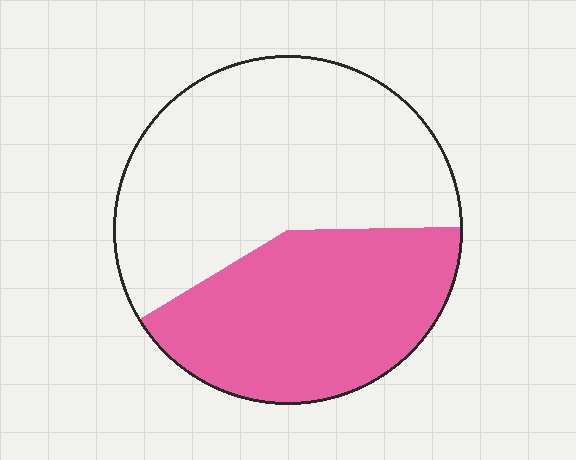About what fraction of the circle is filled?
About two fifths (2/5).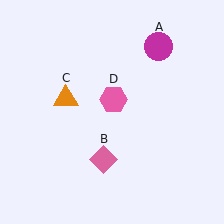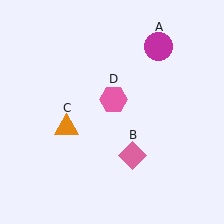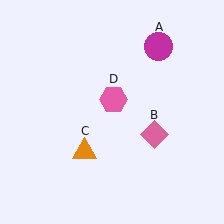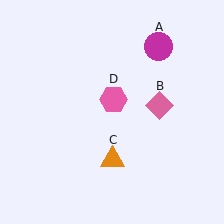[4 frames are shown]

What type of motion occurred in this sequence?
The pink diamond (object B), orange triangle (object C) rotated counterclockwise around the center of the scene.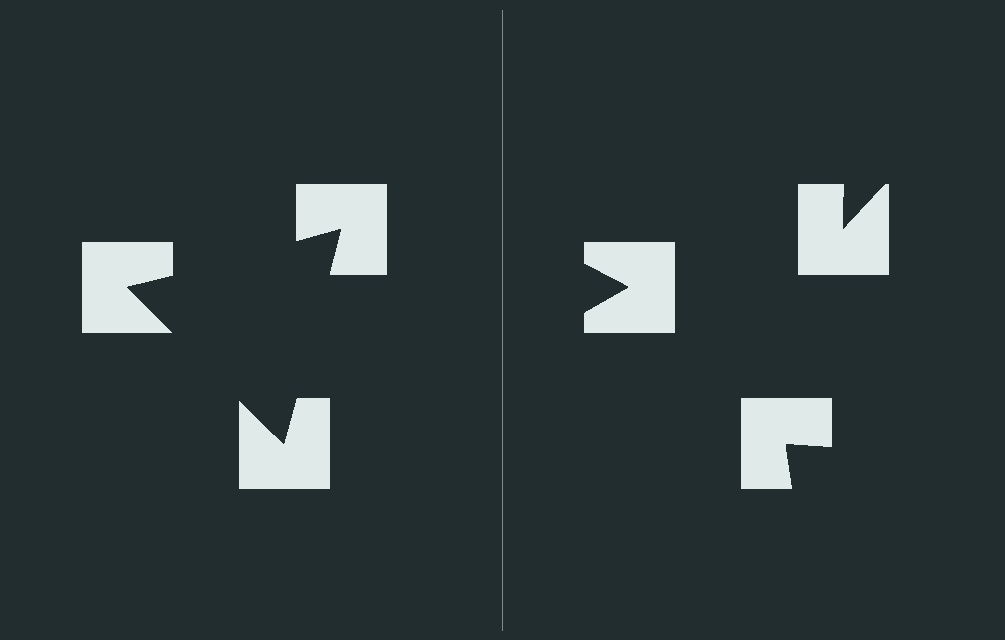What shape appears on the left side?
An illusory triangle.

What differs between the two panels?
The notched squares are positioned identically on both sides; only the wedge orientations differ. On the left they align to a triangle; on the right they are misaligned.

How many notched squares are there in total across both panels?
6 — 3 on each side.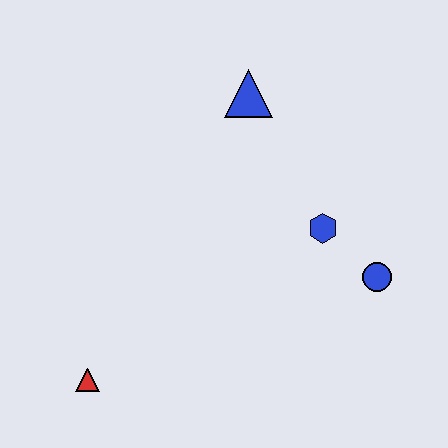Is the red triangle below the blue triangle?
Yes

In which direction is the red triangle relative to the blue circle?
The red triangle is to the left of the blue circle.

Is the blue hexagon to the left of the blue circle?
Yes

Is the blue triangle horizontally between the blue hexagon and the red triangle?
Yes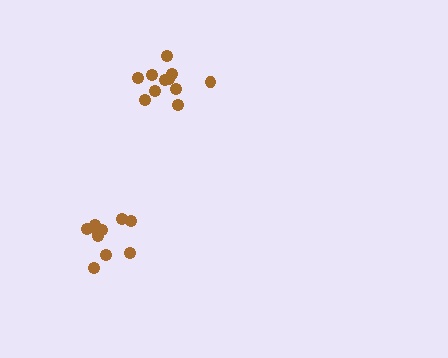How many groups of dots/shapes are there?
There are 2 groups.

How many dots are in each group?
Group 1: 11 dots, Group 2: 10 dots (21 total).